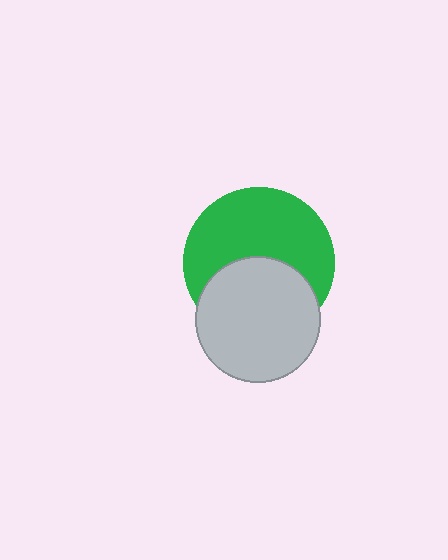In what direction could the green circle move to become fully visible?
The green circle could move up. That would shift it out from behind the light gray circle entirely.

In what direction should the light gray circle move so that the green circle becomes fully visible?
The light gray circle should move down. That is the shortest direction to clear the overlap and leave the green circle fully visible.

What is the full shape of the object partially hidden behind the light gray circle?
The partially hidden object is a green circle.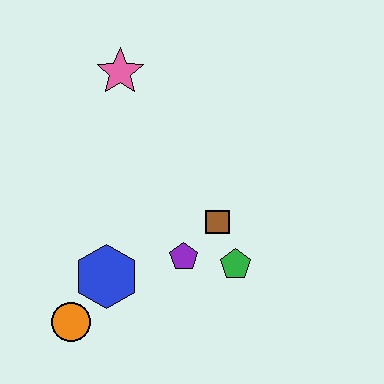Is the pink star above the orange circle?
Yes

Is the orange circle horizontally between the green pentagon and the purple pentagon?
No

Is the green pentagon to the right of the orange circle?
Yes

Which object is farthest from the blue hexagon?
The pink star is farthest from the blue hexagon.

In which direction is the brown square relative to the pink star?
The brown square is below the pink star.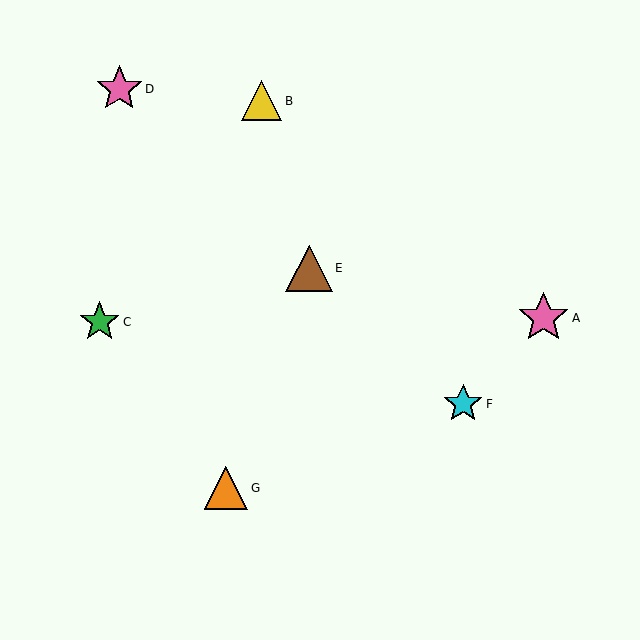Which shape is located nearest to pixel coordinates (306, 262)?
The brown triangle (labeled E) at (309, 268) is nearest to that location.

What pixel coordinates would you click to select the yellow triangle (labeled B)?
Click at (262, 101) to select the yellow triangle B.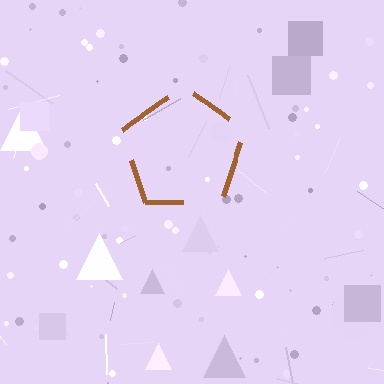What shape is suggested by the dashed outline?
The dashed outline suggests a pentagon.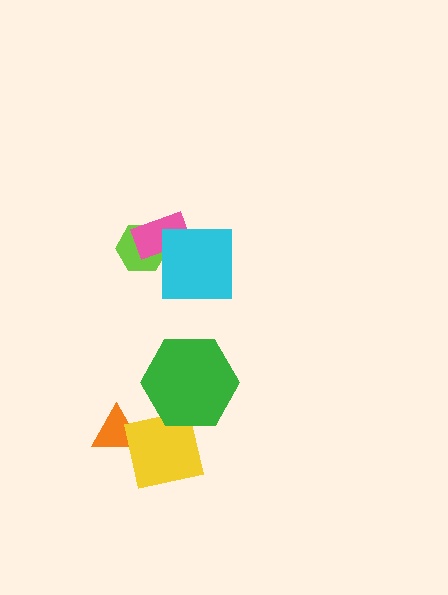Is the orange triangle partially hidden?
Yes, it is partially covered by another shape.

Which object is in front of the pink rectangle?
The cyan square is in front of the pink rectangle.